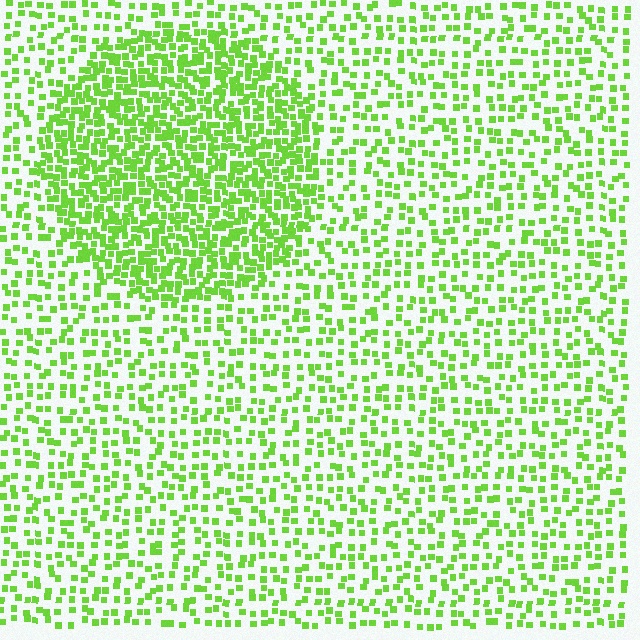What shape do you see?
I see a circle.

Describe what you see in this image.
The image contains small lime elements arranged at two different densities. A circle-shaped region is visible where the elements are more densely packed than the surrounding area.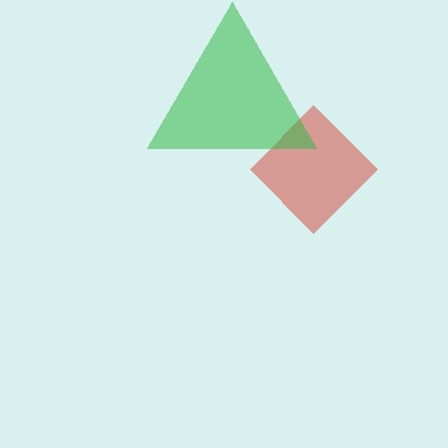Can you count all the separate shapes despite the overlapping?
Yes, there are 2 separate shapes.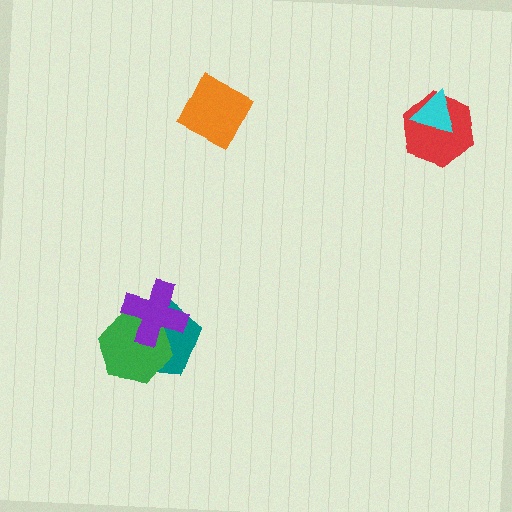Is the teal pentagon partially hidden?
Yes, it is partially covered by another shape.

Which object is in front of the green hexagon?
The purple cross is in front of the green hexagon.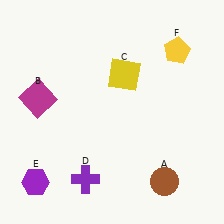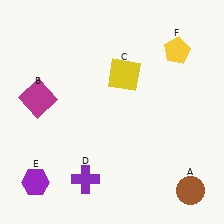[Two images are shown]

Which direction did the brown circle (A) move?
The brown circle (A) moved right.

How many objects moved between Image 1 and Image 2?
1 object moved between the two images.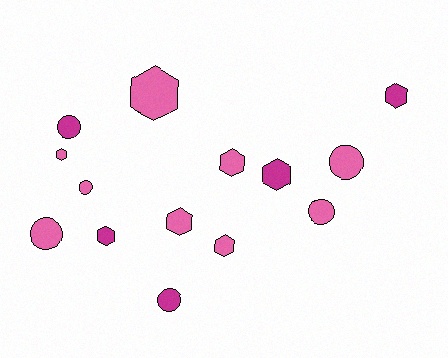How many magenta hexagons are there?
There are 3 magenta hexagons.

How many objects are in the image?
There are 14 objects.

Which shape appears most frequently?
Hexagon, with 8 objects.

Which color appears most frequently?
Pink, with 9 objects.